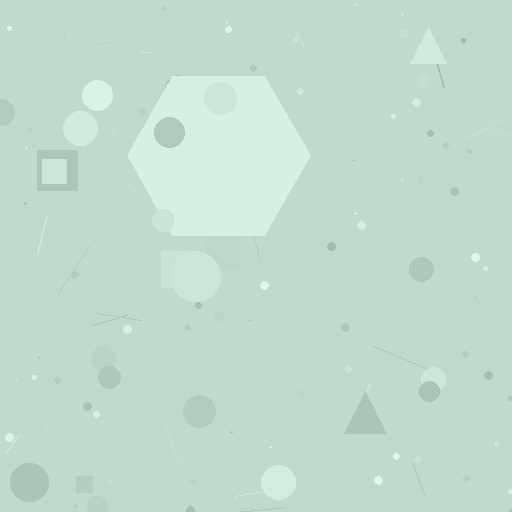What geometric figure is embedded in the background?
A hexagon is embedded in the background.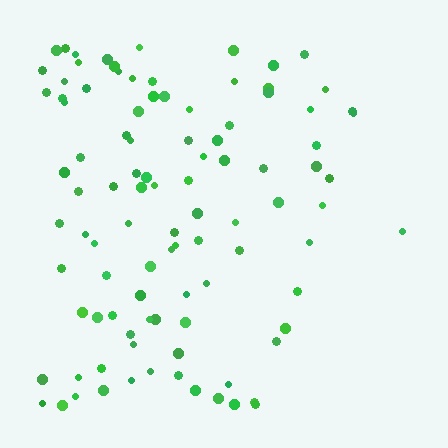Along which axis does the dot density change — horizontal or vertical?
Horizontal.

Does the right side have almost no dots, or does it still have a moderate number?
Still a moderate number, just noticeably fewer than the left.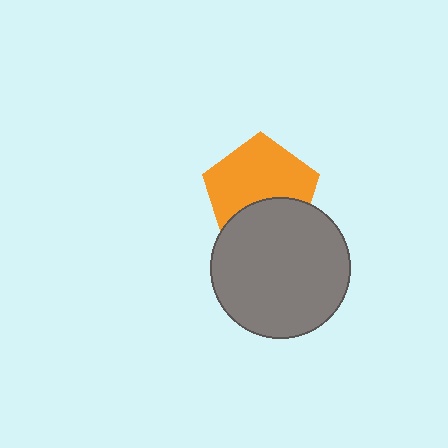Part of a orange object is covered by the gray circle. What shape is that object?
It is a pentagon.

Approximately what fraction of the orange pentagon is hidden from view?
Roughly 35% of the orange pentagon is hidden behind the gray circle.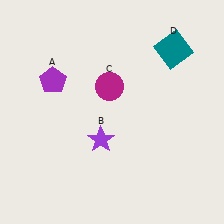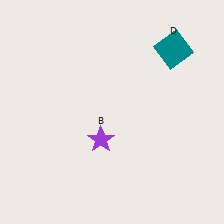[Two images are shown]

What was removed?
The purple pentagon (A), the magenta circle (C) were removed in Image 2.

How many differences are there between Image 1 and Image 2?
There are 2 differences between the two images.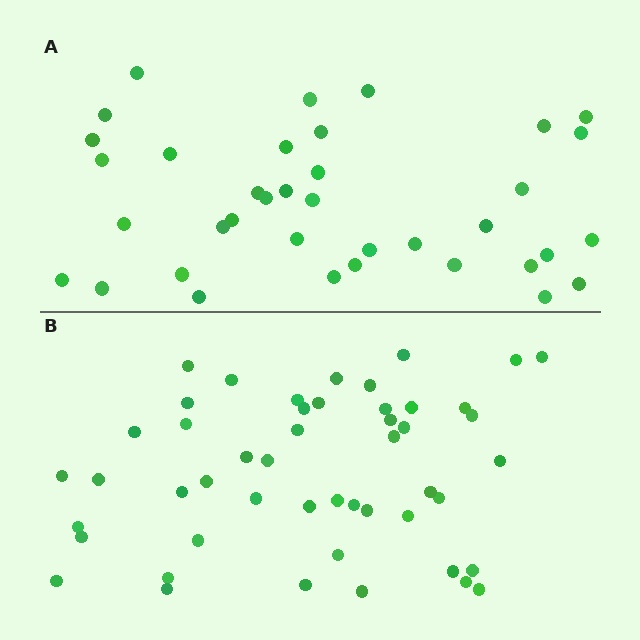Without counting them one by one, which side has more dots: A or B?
Region B (the bottom region) has more dots.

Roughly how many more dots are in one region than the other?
Region B has roughly 12 or so more dots than region A.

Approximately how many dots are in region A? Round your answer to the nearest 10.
About 40 dots. (The exact count is 37, which rounds to 40.)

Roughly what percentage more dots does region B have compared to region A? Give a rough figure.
About 30% more.